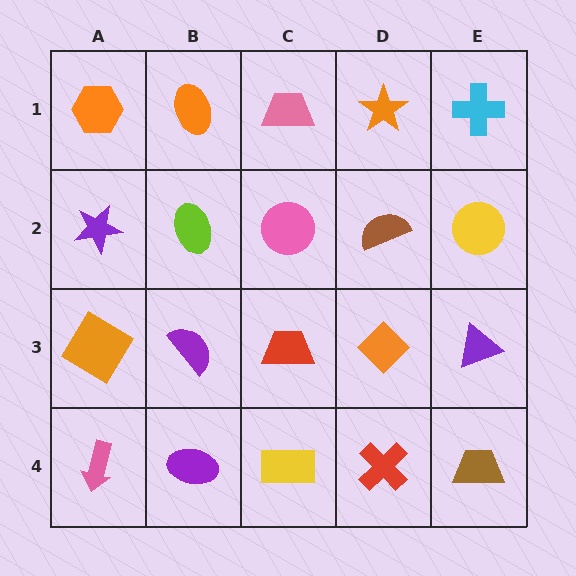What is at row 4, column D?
A red cross.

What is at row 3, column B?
A purple semicircle.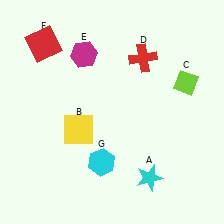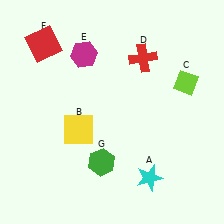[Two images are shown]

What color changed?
The hexagon (G) changed from cyan in Image 1 to green in Image 2.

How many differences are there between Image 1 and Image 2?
There is 1 difference between the two images.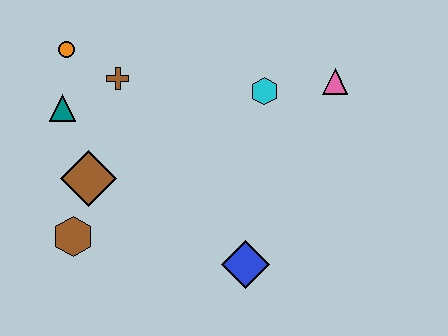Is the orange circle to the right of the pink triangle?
No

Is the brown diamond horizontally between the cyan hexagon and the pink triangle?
No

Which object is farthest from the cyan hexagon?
The brown hexagon is farthest from the cyan hexagon.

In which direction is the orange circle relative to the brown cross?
The orange circle is to the left of the brown cross.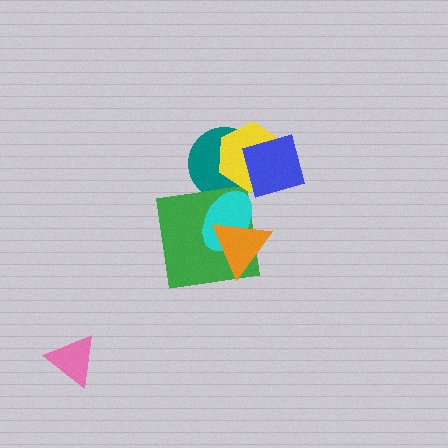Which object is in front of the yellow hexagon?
The blue diamond is in front of the yellow hexagon.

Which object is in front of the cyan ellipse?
The orange triangle is in front of the cyan ellipse.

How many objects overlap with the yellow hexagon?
2 objects overlap with the yellow hexagon.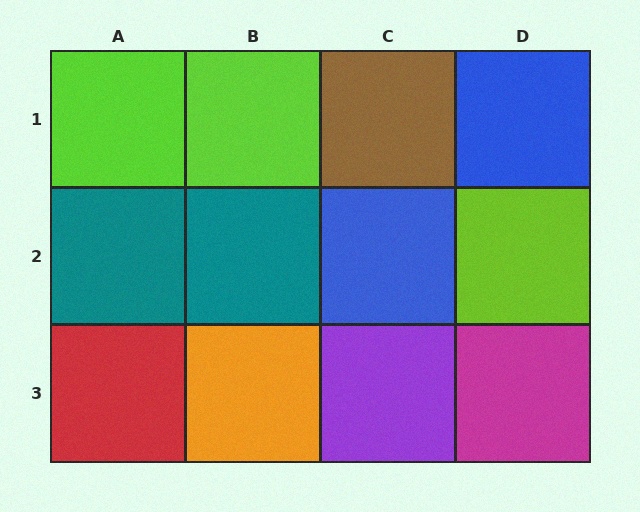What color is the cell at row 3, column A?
Red.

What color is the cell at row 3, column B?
Orange.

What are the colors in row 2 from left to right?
Teal, teal, blue, lime.